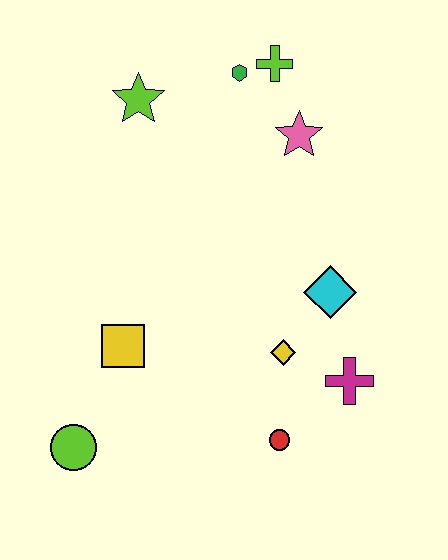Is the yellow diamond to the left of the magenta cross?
Yes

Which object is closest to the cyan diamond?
The yellow diamond is closest to the cyan diamond.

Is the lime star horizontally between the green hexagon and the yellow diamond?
No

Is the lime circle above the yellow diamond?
No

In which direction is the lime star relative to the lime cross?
The lime star is to the left of the lime cross.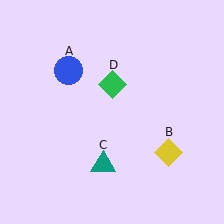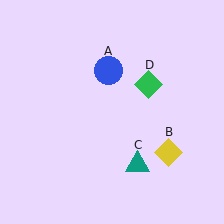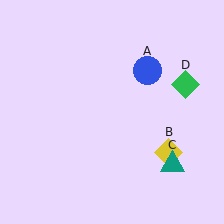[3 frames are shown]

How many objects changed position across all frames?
3 objects changed position: blue circle (object A), teal triangle (object C), green diamond (object D).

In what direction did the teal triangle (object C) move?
The teal triangle (object C) moved right.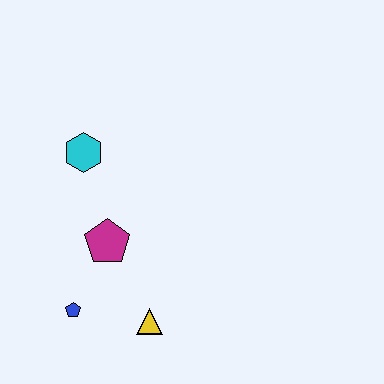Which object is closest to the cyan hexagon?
The magenta pentagon is closest to the cyan hexagon.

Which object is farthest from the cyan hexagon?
The yellow triangle is farthest from the cyan hexagon.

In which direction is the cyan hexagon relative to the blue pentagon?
The cyan hexagon is above the blue pentagon.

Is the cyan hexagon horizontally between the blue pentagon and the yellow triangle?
Yes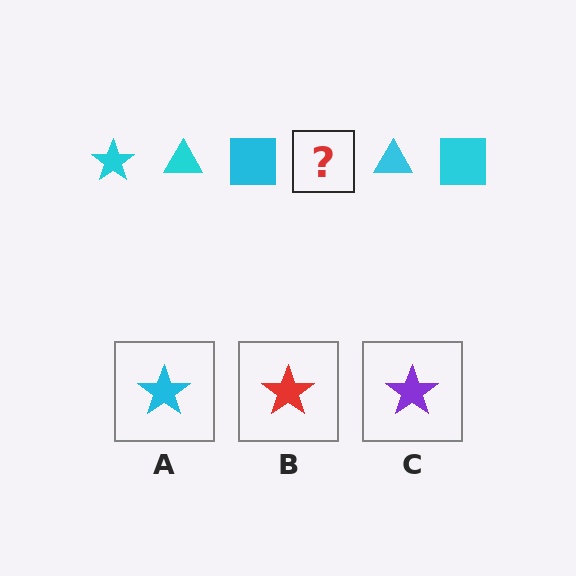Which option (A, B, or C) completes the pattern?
A.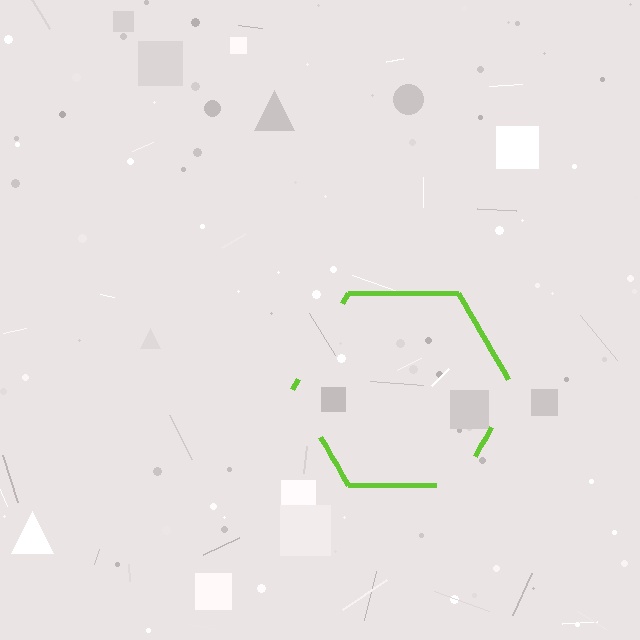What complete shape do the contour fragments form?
The contour fragments form a hexagon.